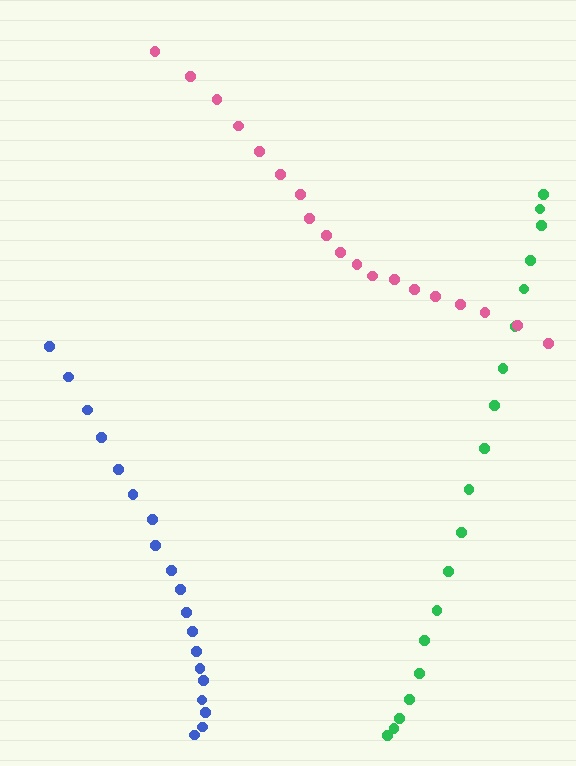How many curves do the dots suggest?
There are 3 distinct paths.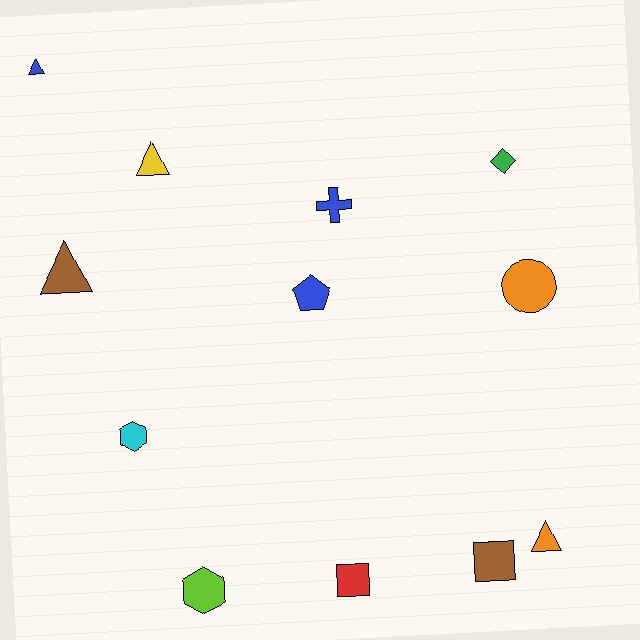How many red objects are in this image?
There is 1 red object.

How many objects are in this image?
There are 12 objects.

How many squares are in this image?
There are 2 squares.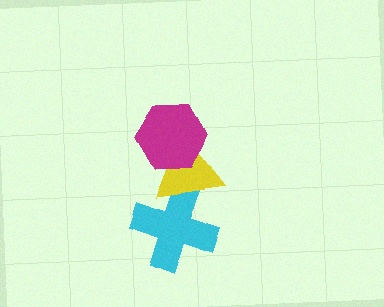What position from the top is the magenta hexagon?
The magenta hexagon is 1st from the top.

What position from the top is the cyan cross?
The cyan cross is 3rd from the top.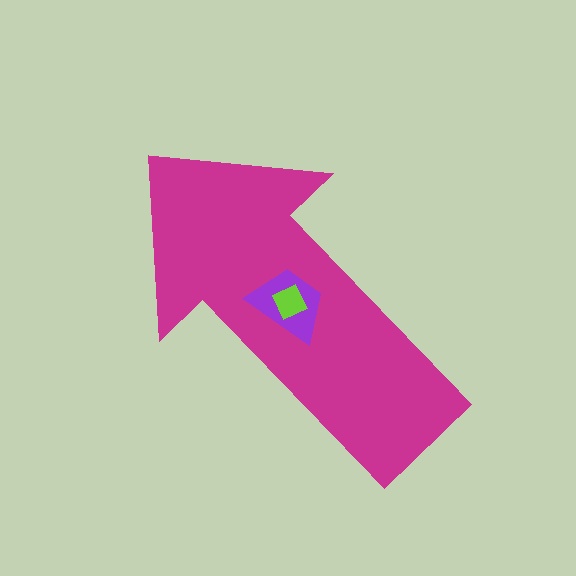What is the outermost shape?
The magenta arrow.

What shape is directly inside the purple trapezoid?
The lime diamond.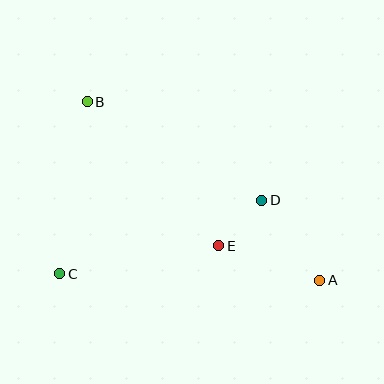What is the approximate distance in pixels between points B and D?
The distance between B and D is approximately 201 pixels.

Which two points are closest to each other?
Points D and E are closest to each other.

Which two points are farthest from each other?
Points A and B are farthest from each other.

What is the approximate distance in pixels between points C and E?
The distance between C and E is approximately 161 pixels.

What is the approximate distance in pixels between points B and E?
The distance between B and E is approximately 195 pixels.